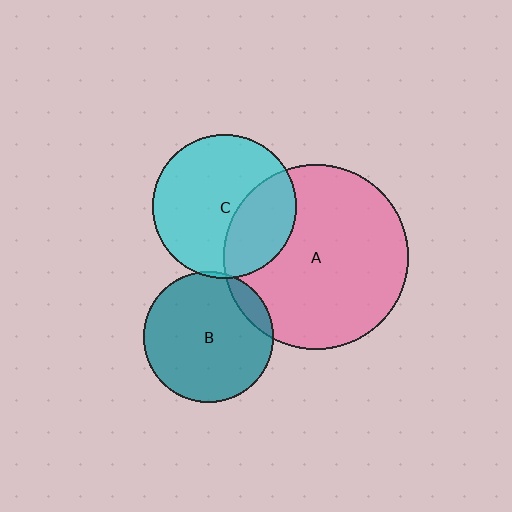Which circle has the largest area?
Circle A (pink).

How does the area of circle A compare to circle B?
Approximately 2.0 times.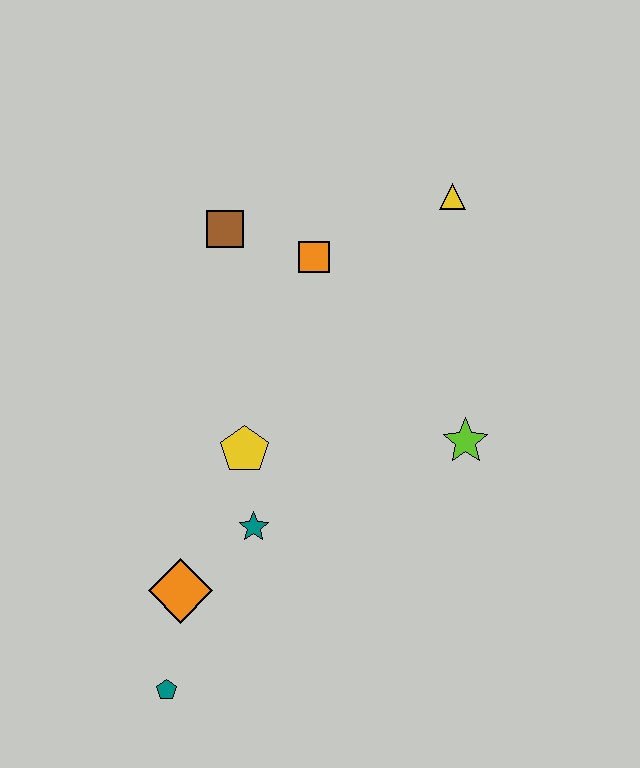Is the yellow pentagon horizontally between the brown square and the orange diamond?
No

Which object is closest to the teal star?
The yellow pentagon is closest to the teal star.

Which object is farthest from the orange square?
The teal pentagon is farthest from the orange square.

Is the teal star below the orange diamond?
No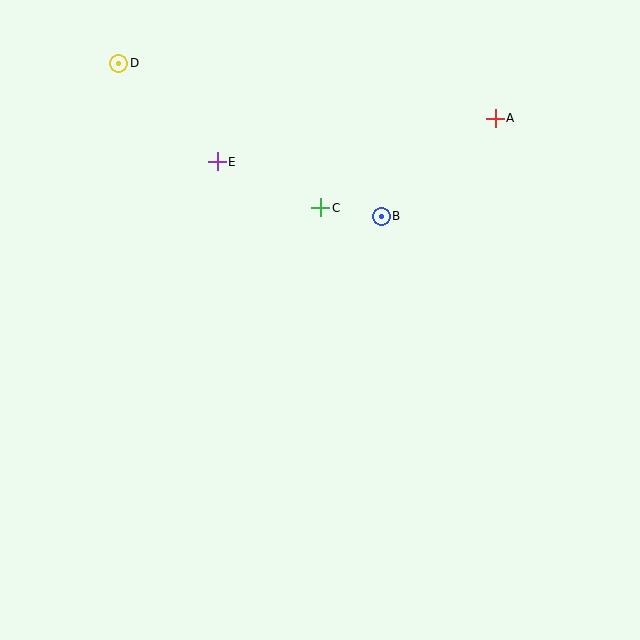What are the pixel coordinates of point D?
Point D is at (119, 63).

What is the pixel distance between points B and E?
The distance between B and E is 173 pixels.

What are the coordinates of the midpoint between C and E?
The midpoint between C and E is at (269, 185).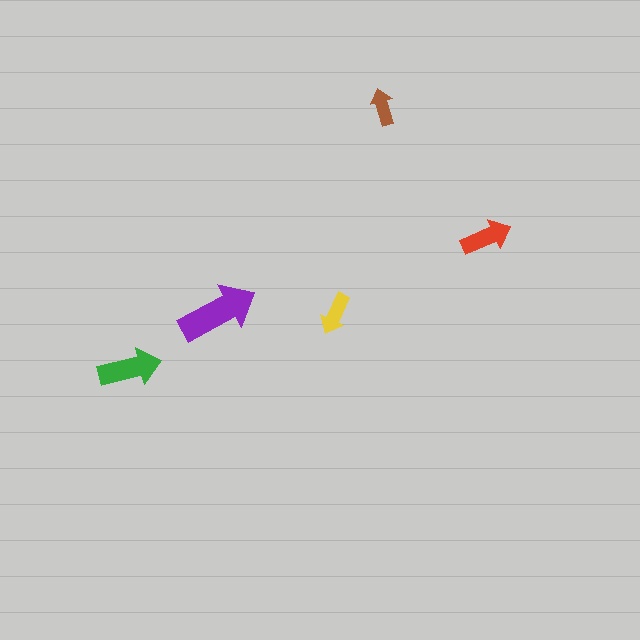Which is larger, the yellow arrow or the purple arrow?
The purple one.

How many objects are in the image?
There are 5 objects in the image.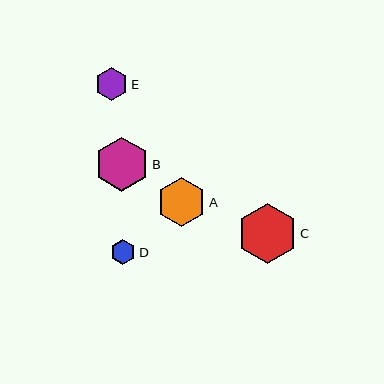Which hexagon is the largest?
Hexagon C is the largest with a size of approximately 60 pixels.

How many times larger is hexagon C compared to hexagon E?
Hexagon C is approximately 1.9 times the size of hexagon E.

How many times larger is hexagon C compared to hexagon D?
Hexagon C is approximately 2.4 times the size of hexagon D.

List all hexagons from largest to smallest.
From largest to smallest: C, B, A, E, D.